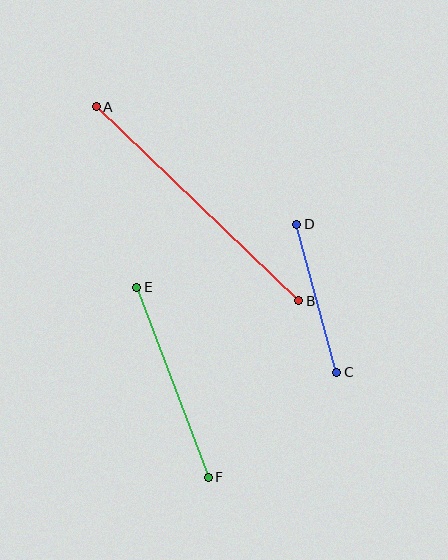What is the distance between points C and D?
The distance is approximately 153 pixels.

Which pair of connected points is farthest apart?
Points A and B are farthest apart.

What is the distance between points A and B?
The distance is approximately 280 pixels.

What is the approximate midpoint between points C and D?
The midpoint is at approximately (317, 298) pixels.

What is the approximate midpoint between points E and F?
The midpoint is at approximately (173, 382) pixels.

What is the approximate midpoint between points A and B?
The midpoint is at approximately (198, 204) pixels.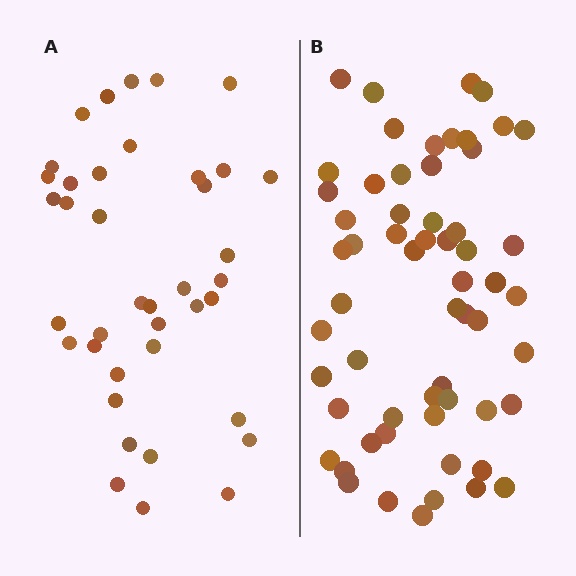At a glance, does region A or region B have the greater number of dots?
Region B (the right region) has more dots.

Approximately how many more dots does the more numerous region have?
Region B has approximately 20 more dots than region A.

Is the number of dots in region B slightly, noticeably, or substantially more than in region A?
Region B has substantially more. The ratio is roughly 1.5 to 1.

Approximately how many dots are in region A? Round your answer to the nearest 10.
About 40 dots. (The exact count is 39, which rounds to 40.)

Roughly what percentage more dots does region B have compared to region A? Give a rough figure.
About 50% more.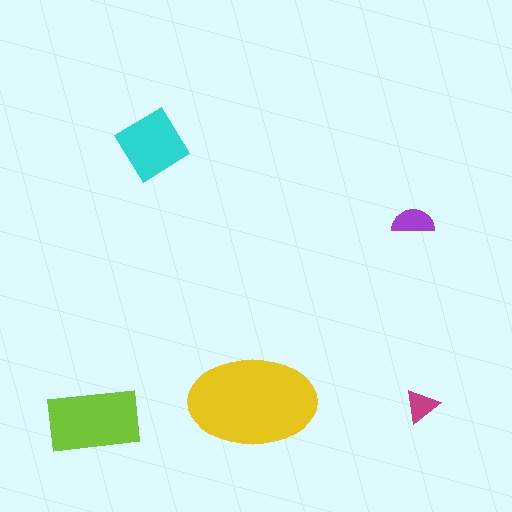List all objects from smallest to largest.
The magenta triangle, the purple semicircle, the cyan diamond, the lime rectangle, the yellow ellipse.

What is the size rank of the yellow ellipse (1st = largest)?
1st.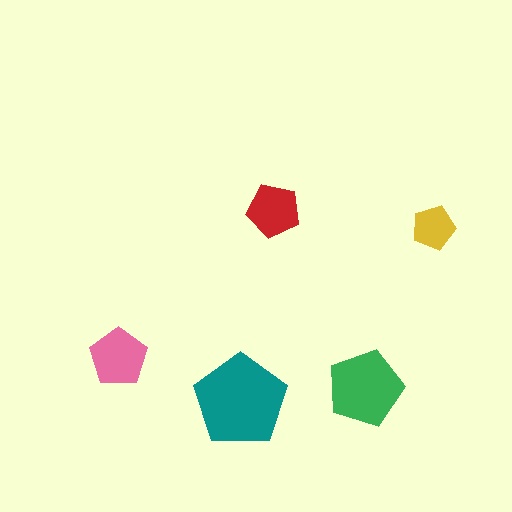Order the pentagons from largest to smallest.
the teal one, the green one, the pink one, the red one, the yellow one.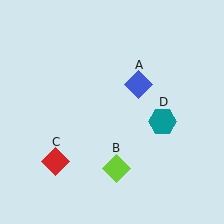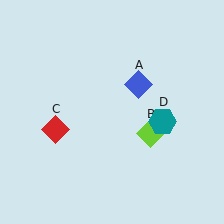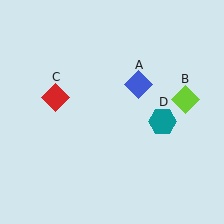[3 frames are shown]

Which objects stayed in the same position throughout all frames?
Blue diamond (object A) and teal hexagon (object D) remained stationary.